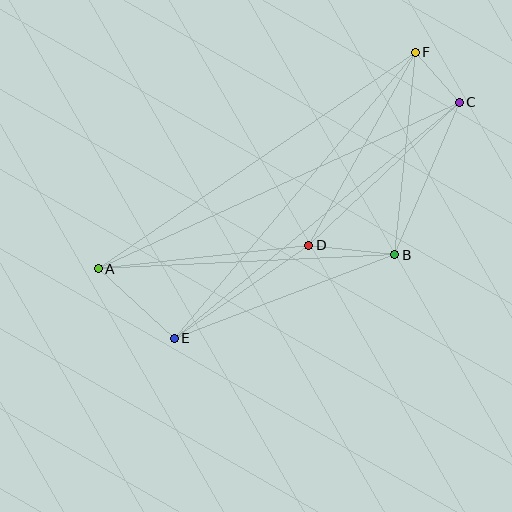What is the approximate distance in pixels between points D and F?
The distance between D and F is approximately 221 pixels.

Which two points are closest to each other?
Points C and F are closest to each other.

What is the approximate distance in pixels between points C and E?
The distance between C and E is approximately 370 pixels.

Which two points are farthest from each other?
Points A and C are farthest from each other.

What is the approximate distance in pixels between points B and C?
The distance between B and C is approximately 165 pixels.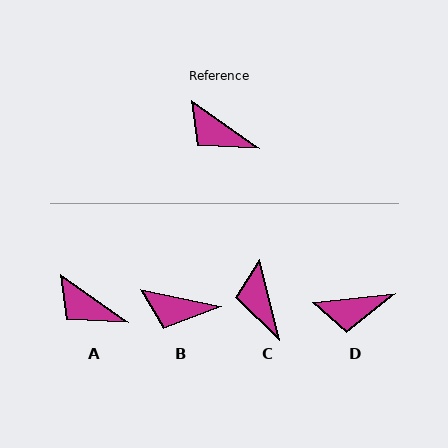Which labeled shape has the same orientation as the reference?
A.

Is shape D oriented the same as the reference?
No, it is off by about 42 degrees.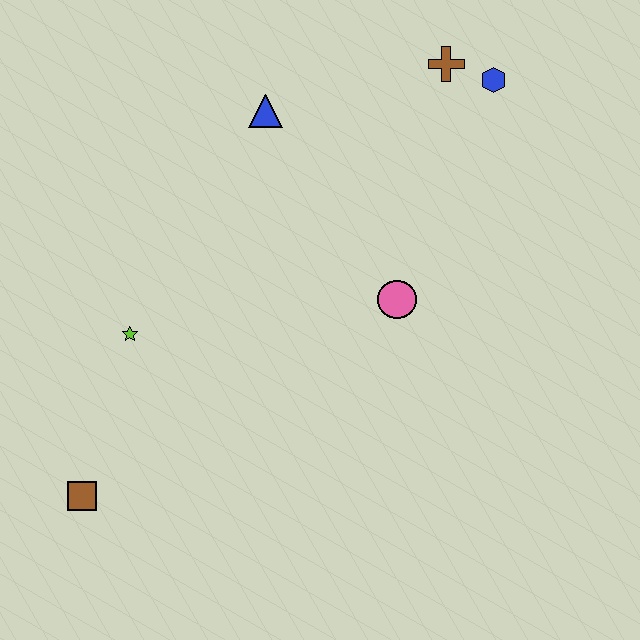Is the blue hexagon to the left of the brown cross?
No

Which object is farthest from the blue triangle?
The brown square is farthest from the blue triangle.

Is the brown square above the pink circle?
No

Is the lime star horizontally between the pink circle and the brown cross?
No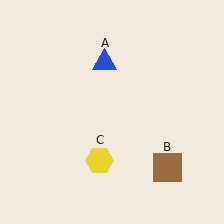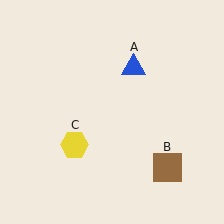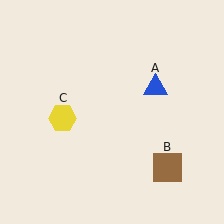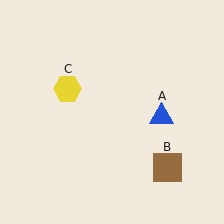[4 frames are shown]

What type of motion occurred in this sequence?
The blue triangle (object A), yellow hexagon (object C) rotated clockwise around the center of the scene.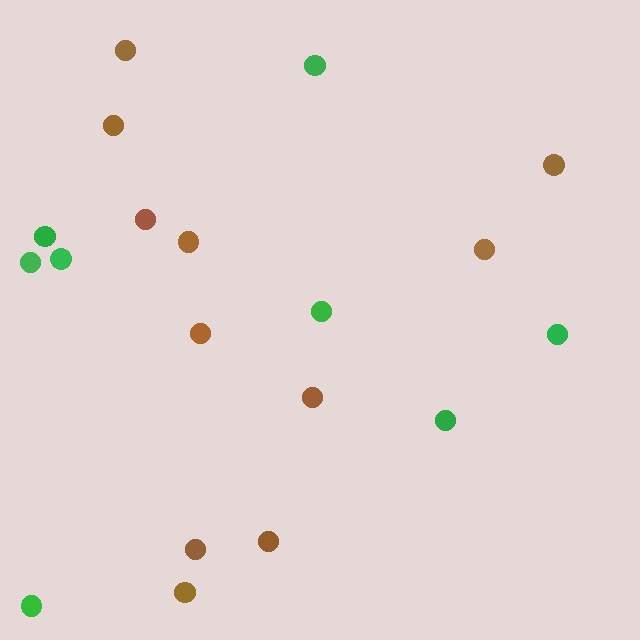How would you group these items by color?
There are 2 groups: one group of brown circles (11) and one group of green circles (8).